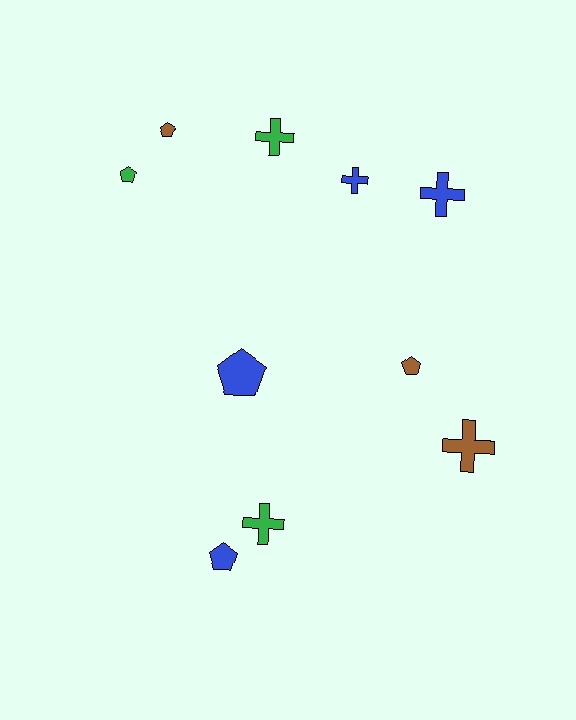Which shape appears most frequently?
Cross, with 5 objects.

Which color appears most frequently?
Blue, with 4 objects.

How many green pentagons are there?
There is 1 green pentagon.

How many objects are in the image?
There are 10 objects.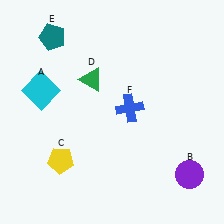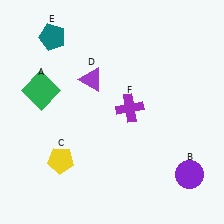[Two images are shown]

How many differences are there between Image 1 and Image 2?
There are 3 differences between the two images.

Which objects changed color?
A changed from cyan to green. D changed from green to purple. F changed from blue to purple.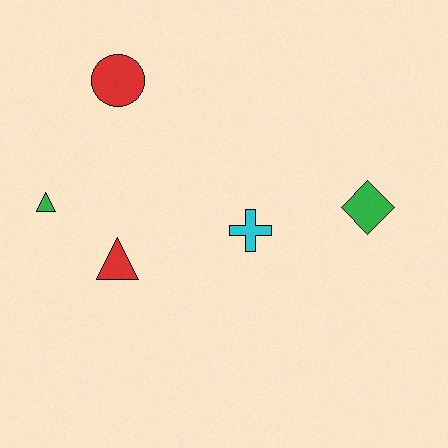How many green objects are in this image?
There are 2 green objects.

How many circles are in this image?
There is 1 circle.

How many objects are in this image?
There are 5 objects.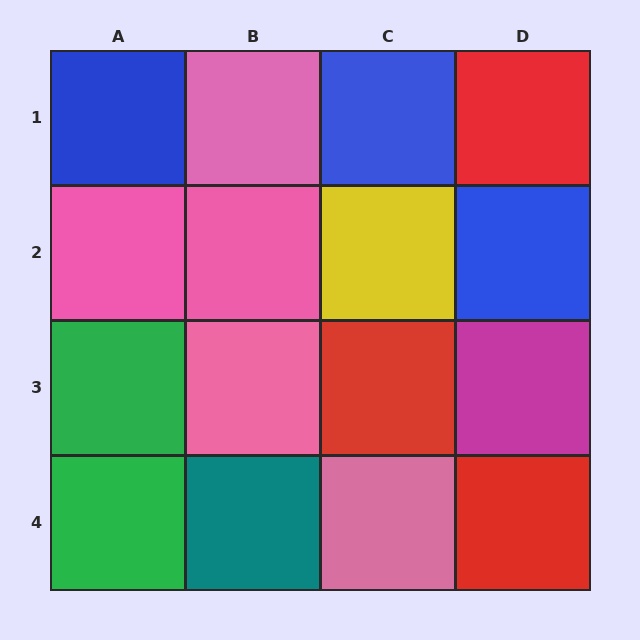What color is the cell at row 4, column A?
Green.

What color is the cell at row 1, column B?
Pink.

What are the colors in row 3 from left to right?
Green, pink, red, magenta.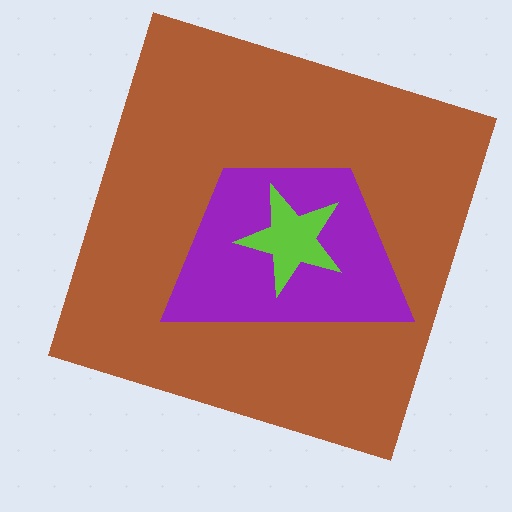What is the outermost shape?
The brown square.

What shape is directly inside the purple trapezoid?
The lime star.